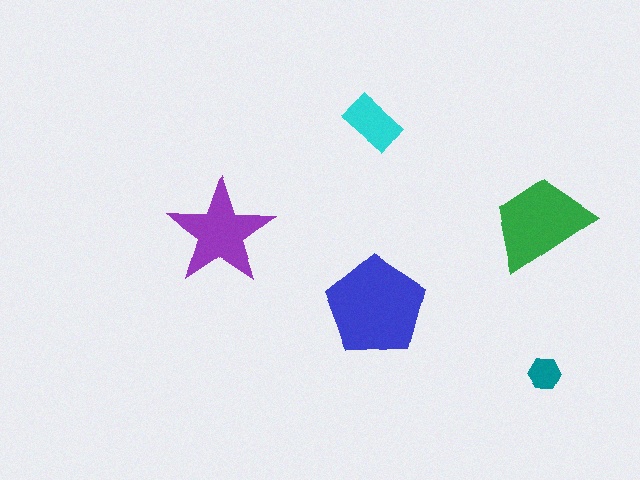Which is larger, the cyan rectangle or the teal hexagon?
The cyan rectangle.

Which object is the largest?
The blue pentagon.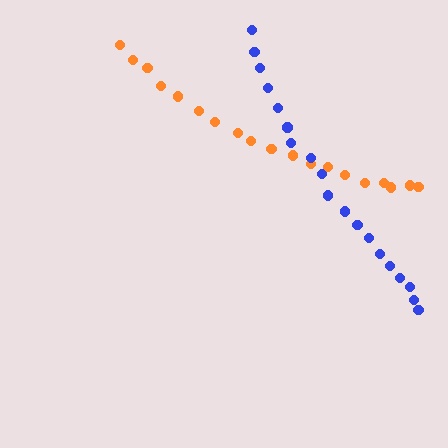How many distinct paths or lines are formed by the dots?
There are 2 distinct paths.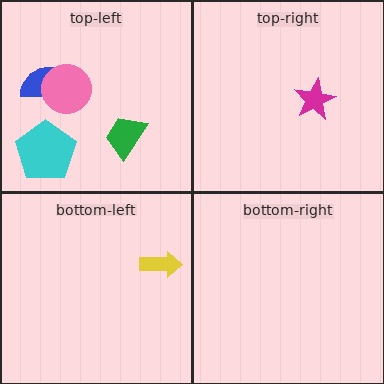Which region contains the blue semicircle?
The top-left region.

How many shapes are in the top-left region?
4.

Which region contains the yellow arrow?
The bottom-left region.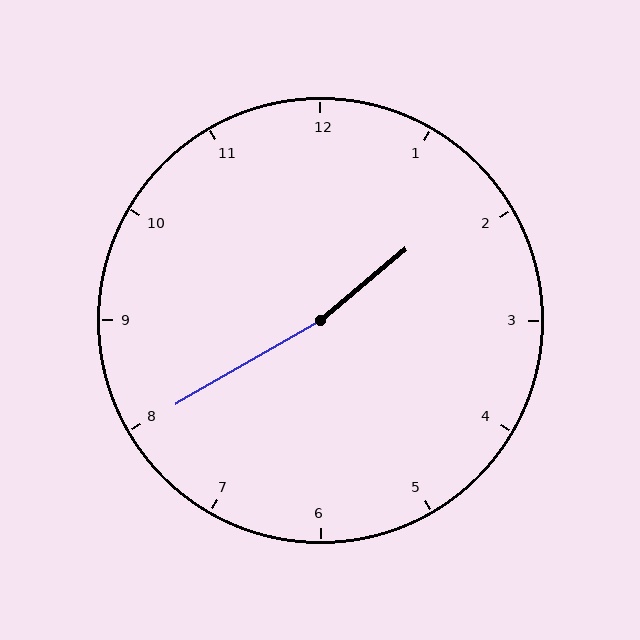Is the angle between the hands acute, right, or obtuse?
It is obtuse.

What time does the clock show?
1:40.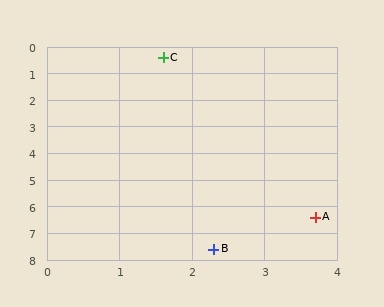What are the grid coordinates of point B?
Point B is at approximately (2.3, 7.6).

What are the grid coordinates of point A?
Point A is at approximately (3.7, 6.4).